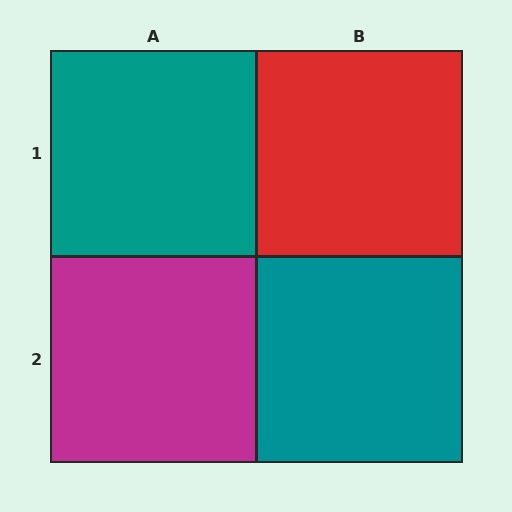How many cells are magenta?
1 cell is magenta.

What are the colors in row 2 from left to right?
Magenta, teal.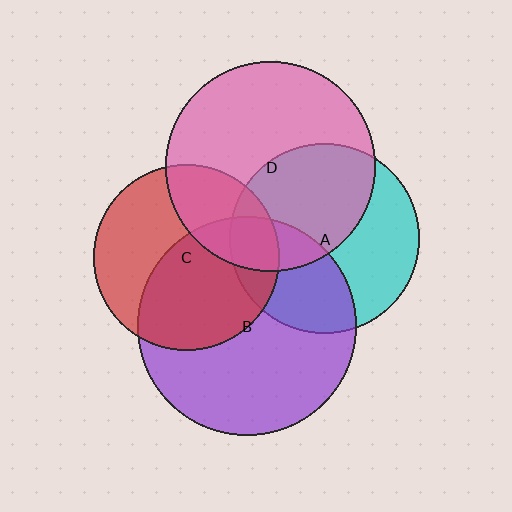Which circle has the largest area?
Circle B (purple).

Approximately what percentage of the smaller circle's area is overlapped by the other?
Approximately 50%.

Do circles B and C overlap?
Yes.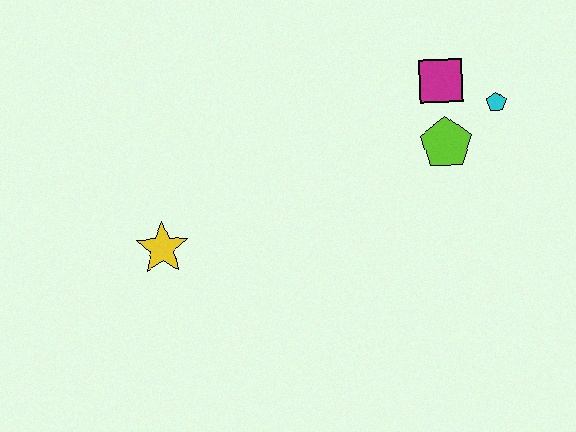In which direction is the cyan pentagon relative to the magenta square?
The cyan pentagon is to the right of the magenta square.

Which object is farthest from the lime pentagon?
The yellow star is farthest from the lime pentagon.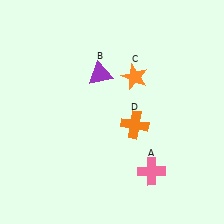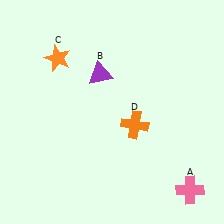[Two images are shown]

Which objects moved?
The objects that moved are: the pink cross (A), the orange star (C).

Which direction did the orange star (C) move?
The orange star (C) moved left.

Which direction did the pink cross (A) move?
The pink cross (A) moved right.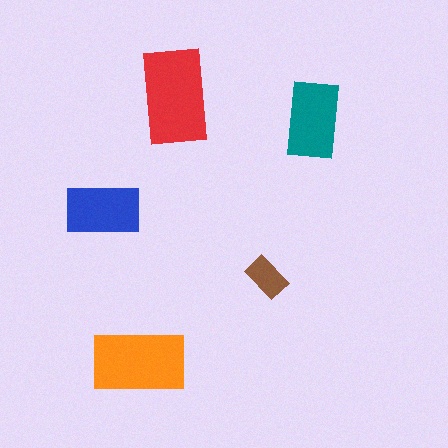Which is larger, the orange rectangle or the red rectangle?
The red one.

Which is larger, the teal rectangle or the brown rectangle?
The teal one.